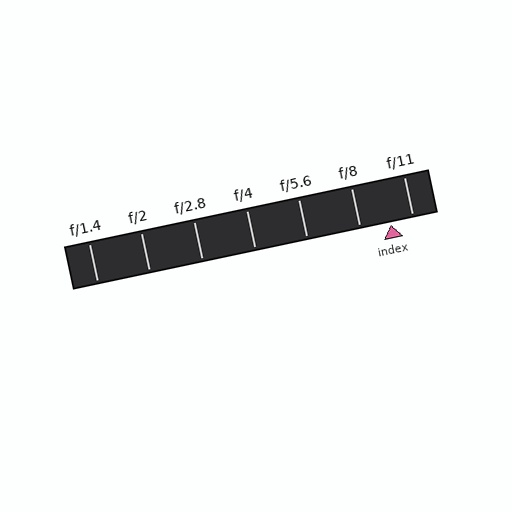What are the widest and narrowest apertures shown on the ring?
The widest aperture shown is f/1.4 and the narrowest is f/11.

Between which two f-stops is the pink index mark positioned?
The index mark is between f/8 and f/11.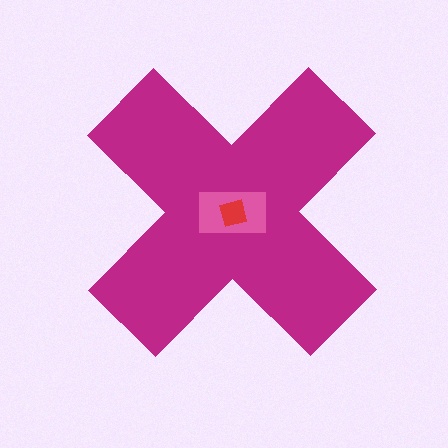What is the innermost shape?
The red square.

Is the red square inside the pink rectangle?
Yes.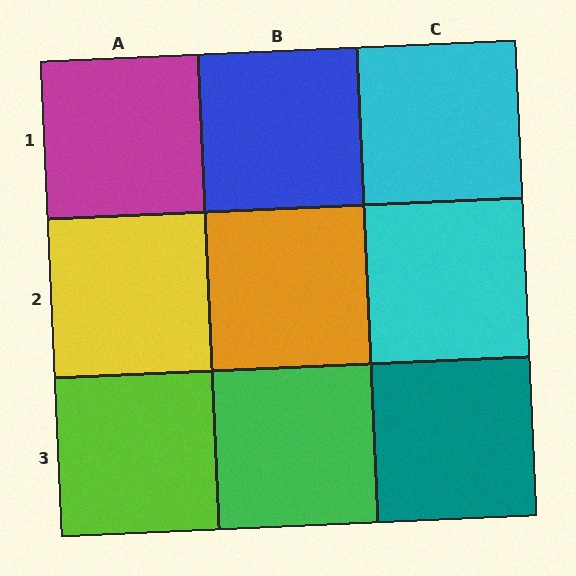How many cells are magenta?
1 cell is magenta.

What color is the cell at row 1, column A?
Magenta.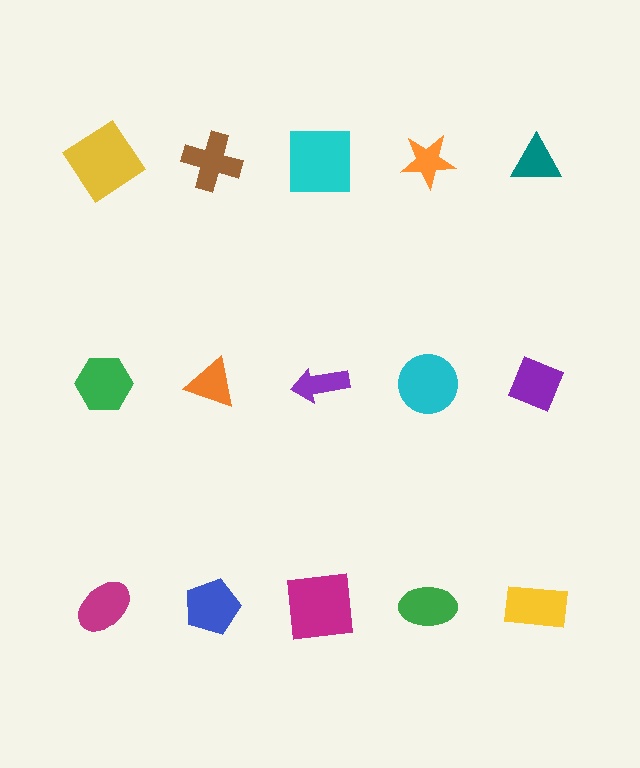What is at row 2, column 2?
An orange triangle.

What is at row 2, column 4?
A cyan circle.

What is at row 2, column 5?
A purple diamond.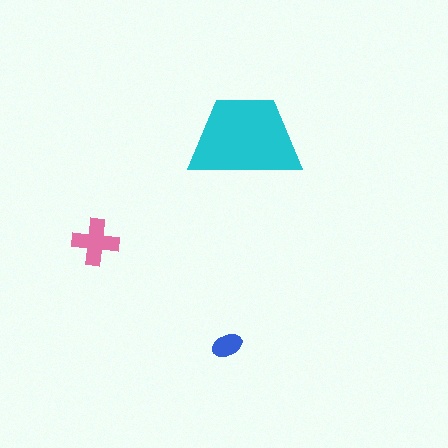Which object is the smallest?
The blue ellipse.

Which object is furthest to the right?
The cyan trapezoid is rightmost.